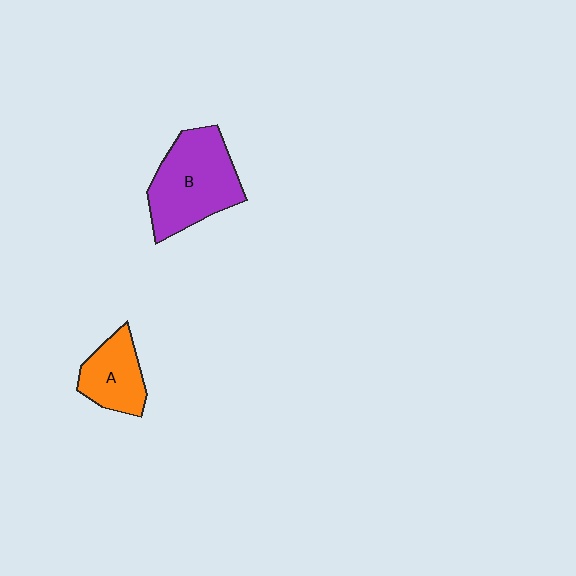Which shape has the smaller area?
Shape A (orange).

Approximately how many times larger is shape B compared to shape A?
Approximately 1.8 times.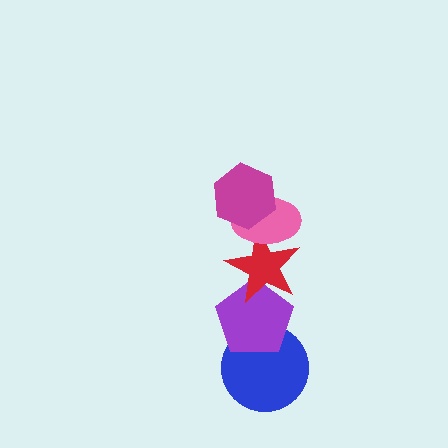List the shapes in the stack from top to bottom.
From top to bottom: the magenta hexagon, the pink ellipse, the red star, the purple pentagon, the blue circle.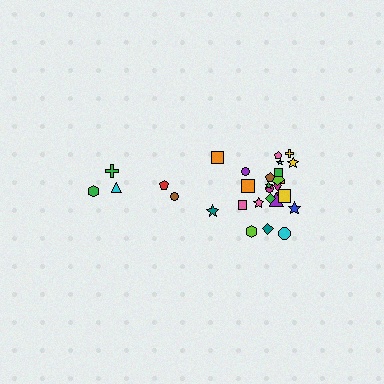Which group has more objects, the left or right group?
The right group.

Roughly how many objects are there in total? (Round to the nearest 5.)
Roughly 30 objects in total.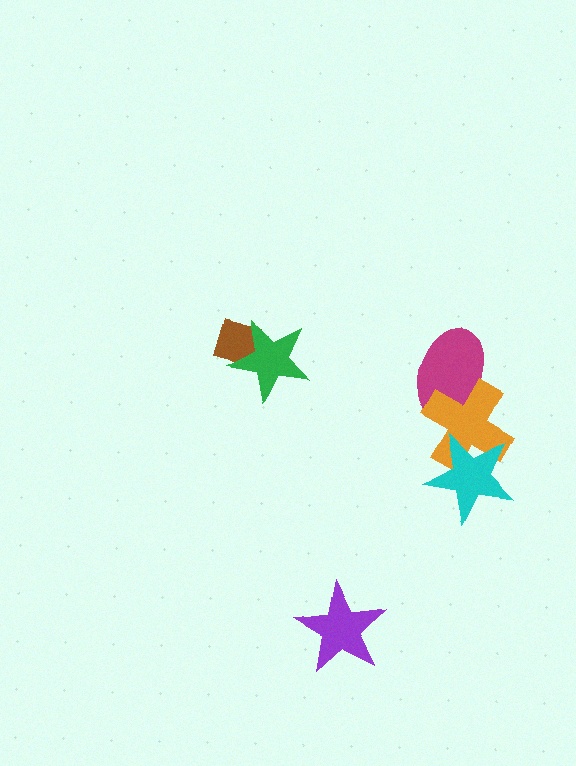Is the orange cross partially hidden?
Yes, it is partially covered by another shape.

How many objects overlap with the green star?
1 object overlaps with the green star.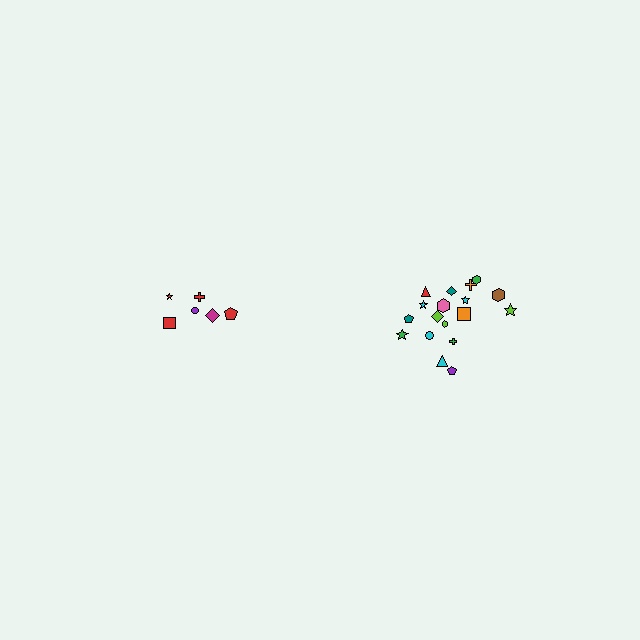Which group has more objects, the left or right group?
The right group.